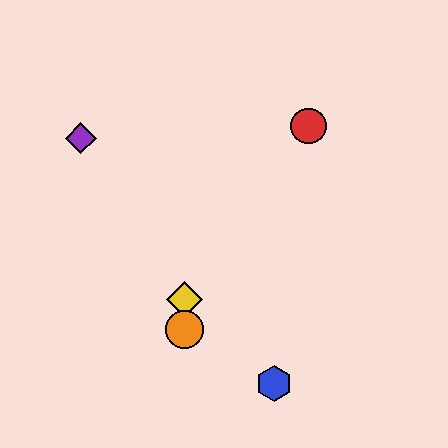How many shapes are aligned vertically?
3 shapes (the green triangle, the yellow diamond, the orange circle) are aligned vertically.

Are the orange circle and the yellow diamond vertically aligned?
Yes, both are at x≈184.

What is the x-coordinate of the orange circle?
The orange circle is at x≈184.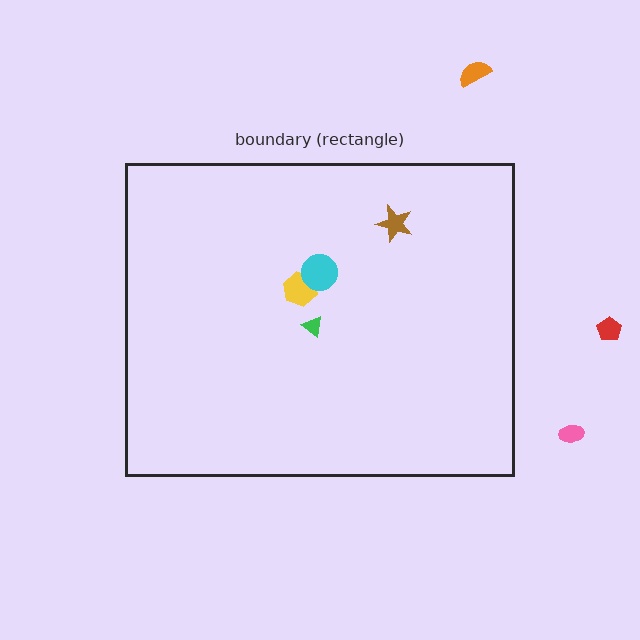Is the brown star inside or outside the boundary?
Inside.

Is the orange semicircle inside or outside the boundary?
Outside.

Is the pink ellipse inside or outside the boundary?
Outside.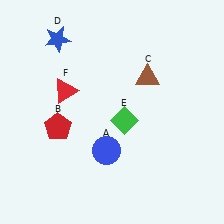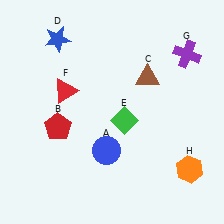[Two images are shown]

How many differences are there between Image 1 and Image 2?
There are 2 differences between the two images.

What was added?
A purple cross (G), an orange hexagon (H) were added in Image 2.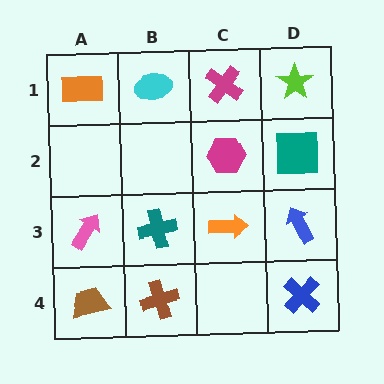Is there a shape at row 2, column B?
No, that cell is empty.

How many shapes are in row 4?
3 shapes.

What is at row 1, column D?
A lime star.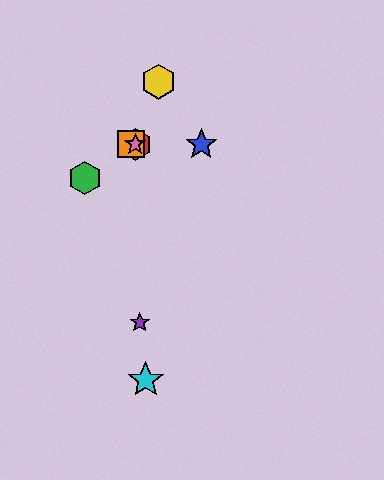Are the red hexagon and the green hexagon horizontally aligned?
No, the red hexagon is at y≈144 and the green hexagon is at y≈178.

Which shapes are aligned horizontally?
The red hexagon, the blue star, the orange square, the pink star are aligned horizontally.